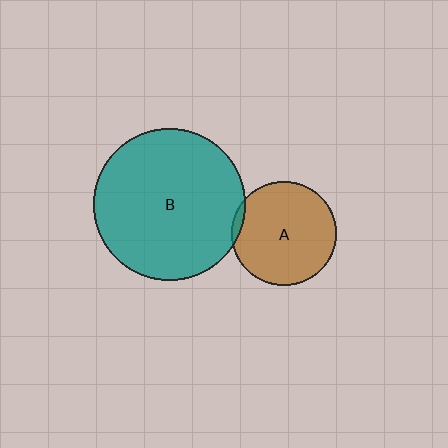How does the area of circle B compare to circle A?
Approximately 2.1 times.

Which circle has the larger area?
Circle B (teal).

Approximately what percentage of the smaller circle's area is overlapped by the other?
Approximately 5%.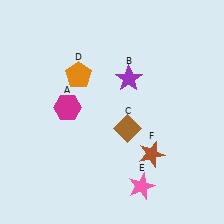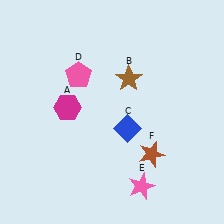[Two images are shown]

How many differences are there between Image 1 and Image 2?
There are 3 differences between the two images.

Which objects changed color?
B changed from purple to brown. C changed from brown to blue. D changed from orange to pink.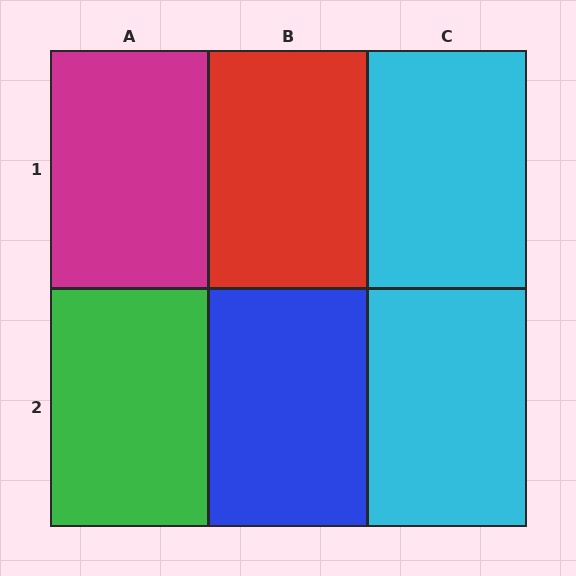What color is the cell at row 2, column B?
Blue.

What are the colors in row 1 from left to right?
Magenta, red, cyan.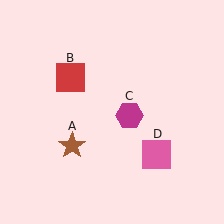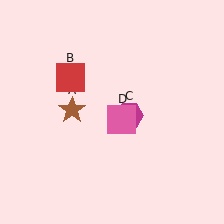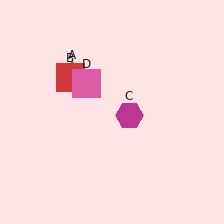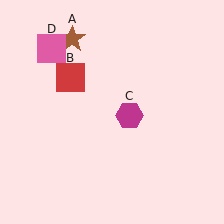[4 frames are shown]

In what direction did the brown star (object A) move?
The brown star (object A) moved up.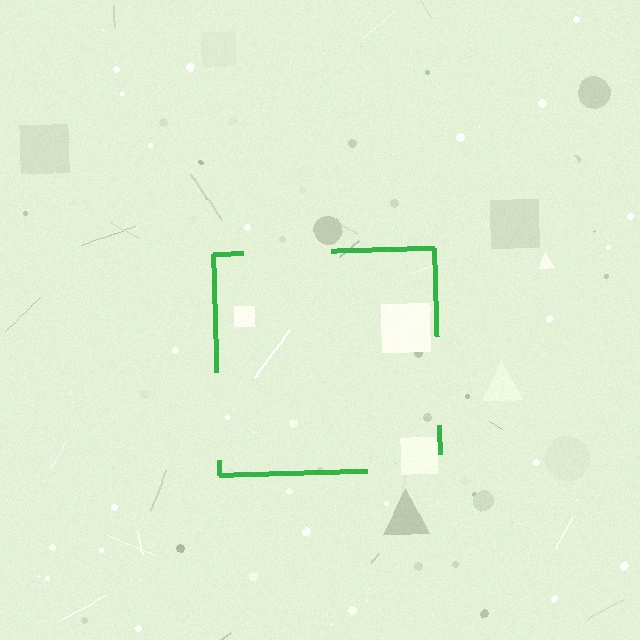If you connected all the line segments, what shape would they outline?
They would outline a square.